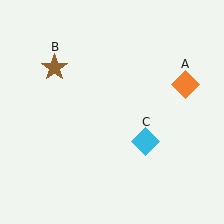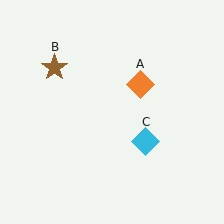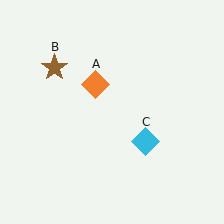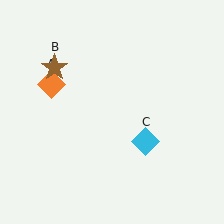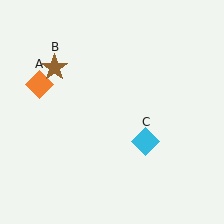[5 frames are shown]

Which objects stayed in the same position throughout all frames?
Brown star (object B) and cyan diamond (object C) remained stationary.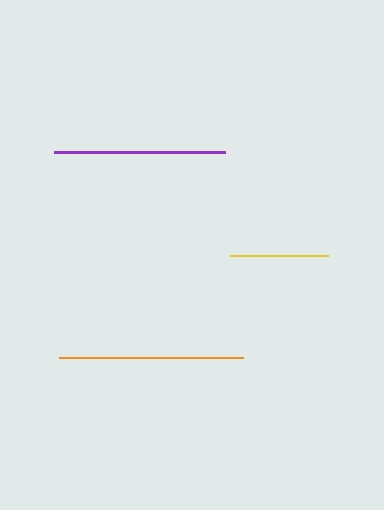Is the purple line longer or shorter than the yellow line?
The purple line is longer than the yellow line.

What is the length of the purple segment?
The purple segment is approximately 171 pixels long.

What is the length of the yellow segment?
The yellow segment is approximately 99 pixels long.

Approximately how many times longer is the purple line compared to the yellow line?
The purple line is approximately 1.7 times the length of the yellow line.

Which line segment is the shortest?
The yellow line is the shortest at approximately 99 pixels.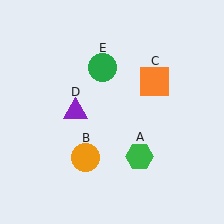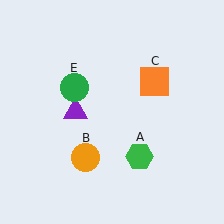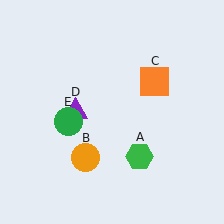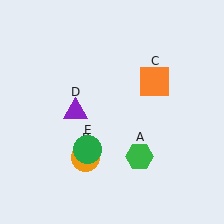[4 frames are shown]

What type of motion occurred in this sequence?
The green circle (object E) rotated counterclockwise around the center of the scene.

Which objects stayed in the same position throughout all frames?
Green hexagon (object A) and orange circle (object B) and orange square (object C) and purple triangle (object D) remained stationary.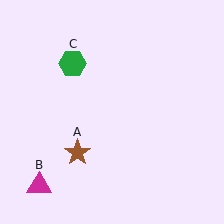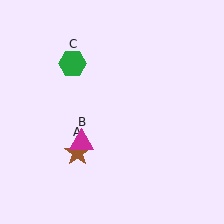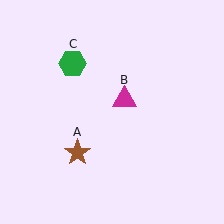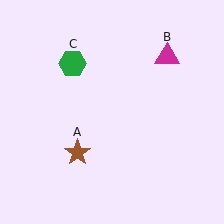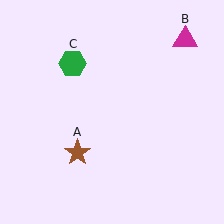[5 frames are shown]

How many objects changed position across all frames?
1 object changed position: magenta triangle (object B).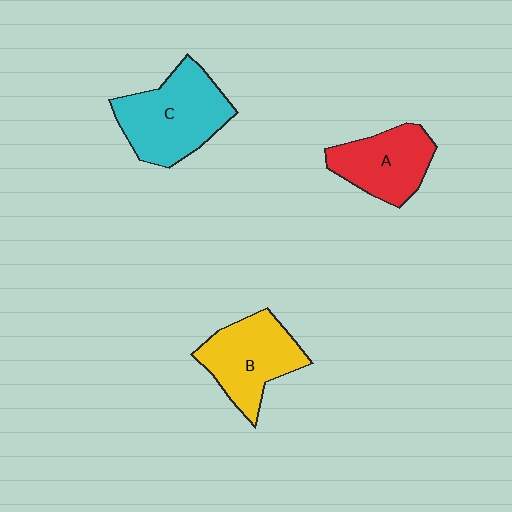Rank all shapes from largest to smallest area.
From largest to smallest: C (cyan), B (yellow), A (red).